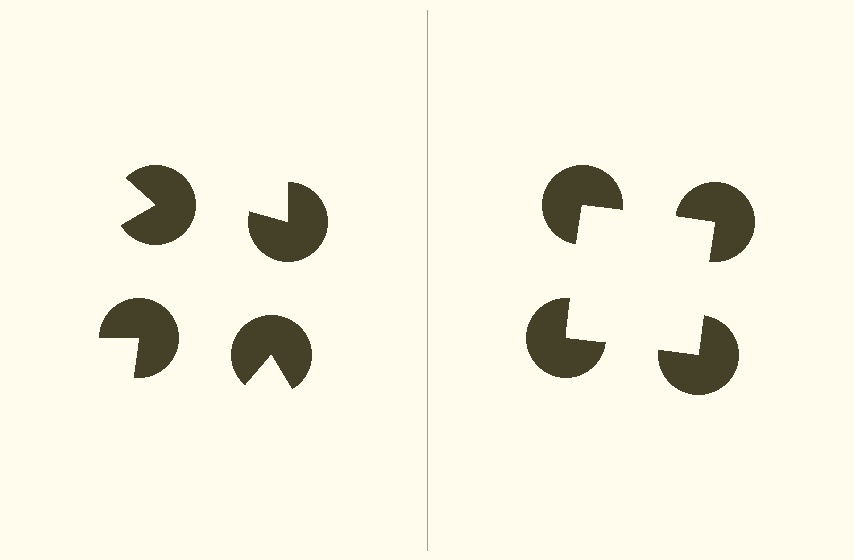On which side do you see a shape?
An illusory square appears on the right side. On the left side the wedge cuts are rotated, so no coherent shape forms.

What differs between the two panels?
The pac-man discs are positioned identically on both sides; only the wedge orientations differ. On the right they align to a square; on the left they are misaligned.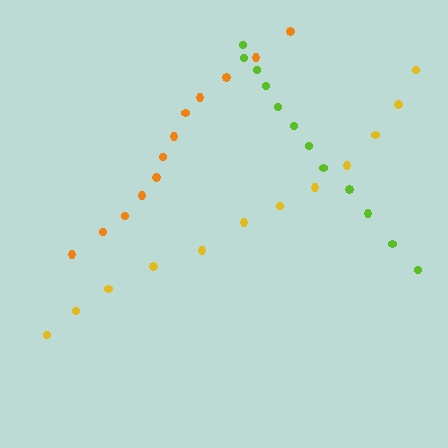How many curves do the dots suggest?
There are 3 distinct paths.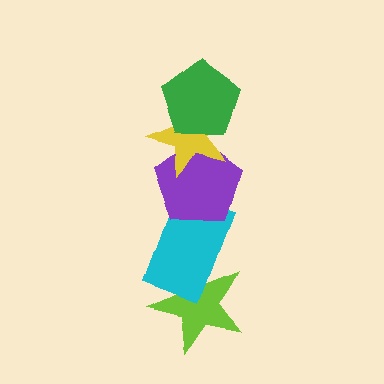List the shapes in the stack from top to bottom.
From top to bottom: the green pentagon, the yellow star, the purple pentagon, the cyan rectangle, the lime star.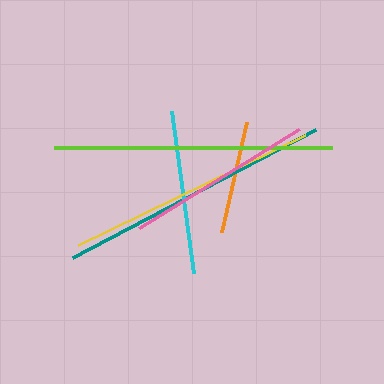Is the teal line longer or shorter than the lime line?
The lime line is longer than the teal line.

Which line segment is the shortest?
The orange line is the shortest at approximately 113 pixels.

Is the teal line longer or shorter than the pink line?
The teal line is longer than the pink line.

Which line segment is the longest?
The lime line is the longest at approximately 278 pixels.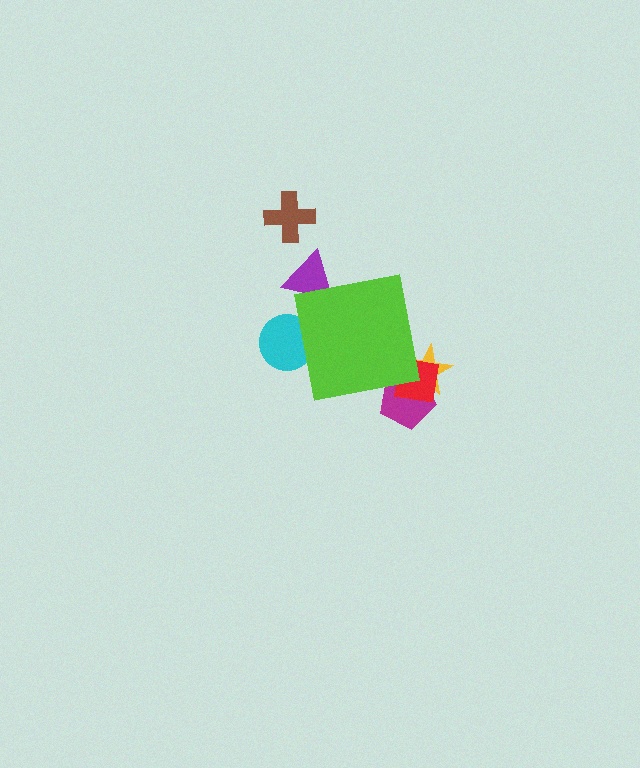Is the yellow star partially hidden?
Yes, the yellow star is partially hidden behind the lime square.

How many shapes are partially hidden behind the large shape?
5 shapes are partially hidden.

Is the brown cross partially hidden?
No, the brown cross is fully visible.